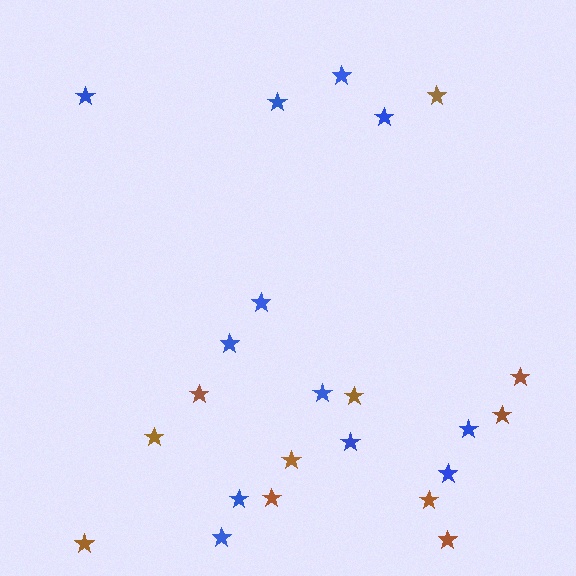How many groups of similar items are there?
There are 2 groups: one group of brown stars (11) and one group of blue stars (12).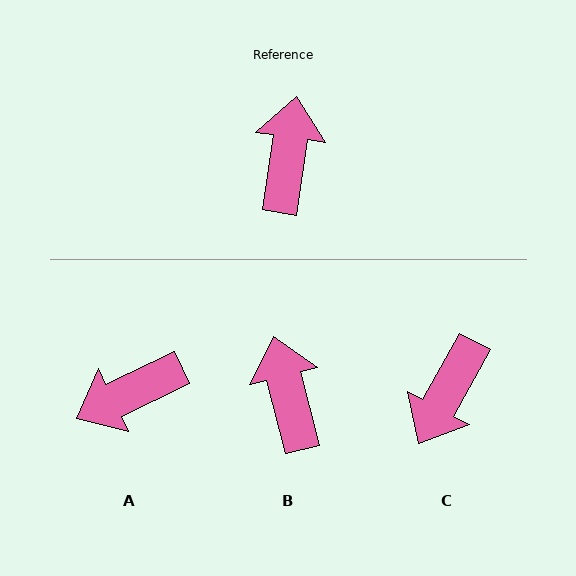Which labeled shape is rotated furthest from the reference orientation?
C, about 160 degrees away.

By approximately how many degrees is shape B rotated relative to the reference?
Approximately 23 degrees counter-clockwise.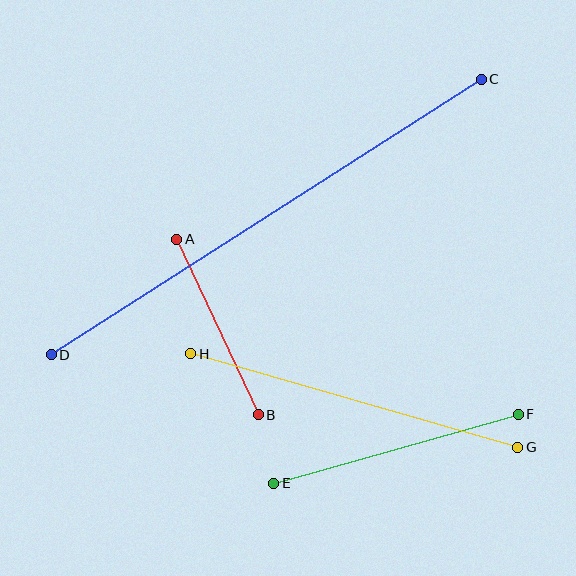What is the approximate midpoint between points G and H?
The midpoint is at approximately (354, 401) pixels.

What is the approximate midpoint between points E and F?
The midpoint is at approximately (396, 449) pixels.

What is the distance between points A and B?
The distance is approximately 193 pixels.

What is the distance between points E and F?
The distance is approximately 254 pixels.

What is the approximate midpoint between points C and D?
The midpoint is at approximately (266, 217) pixels.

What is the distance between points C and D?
The distance is approximately 511 pixels.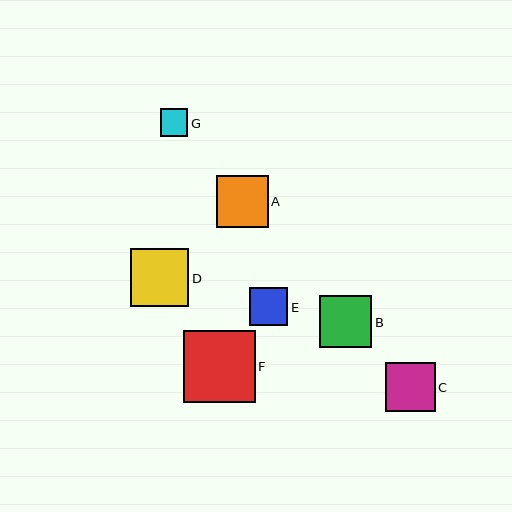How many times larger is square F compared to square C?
Square F is approximately 1.5 times the size of square C.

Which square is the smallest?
Square G is the smallest with a size of approximately 27 pixels.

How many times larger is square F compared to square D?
Square F is approximately 1.2 times the size of square D.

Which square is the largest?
Square F is the largest with a size of approximately 72 pixels.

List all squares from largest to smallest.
From largest to smallest: F, D, A, B, C, E, G.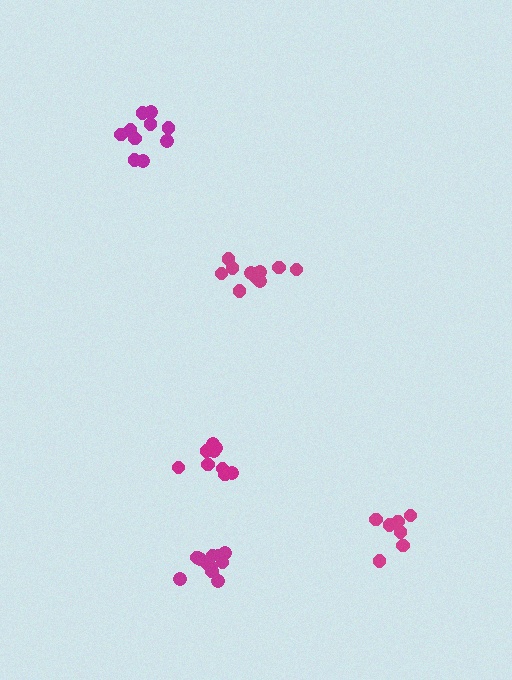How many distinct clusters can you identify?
There are 5 distinct clusters.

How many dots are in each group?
Group 1: 11 dots, Group 2: 9 dots, Group 3: 7 dots, Group 4: 10 dots, Group 5: 11 dots (48 total).